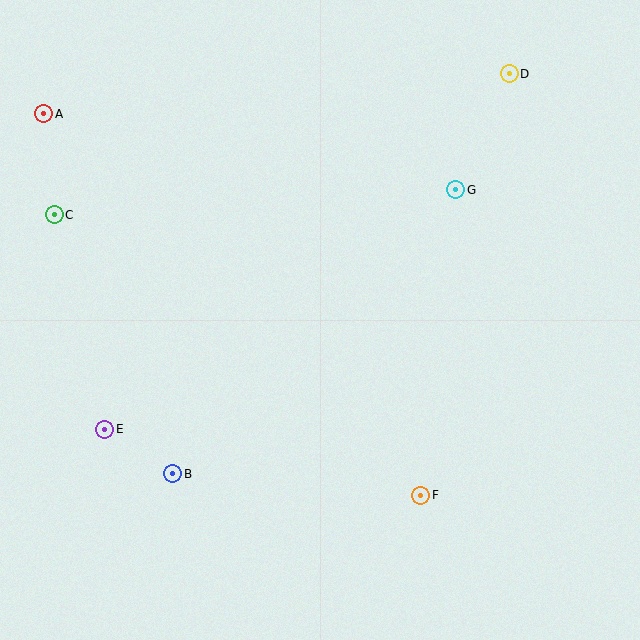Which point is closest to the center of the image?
Point G at (456, 190) is closest to the center.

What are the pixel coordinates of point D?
Point D is at (509, 74).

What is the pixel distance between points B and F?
The distance between B and F is 249 pixels.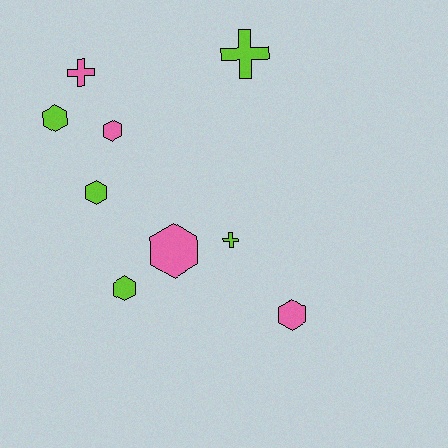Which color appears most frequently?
Lime, with 5 objects.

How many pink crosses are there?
There is 1 pink cross.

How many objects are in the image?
There are 9 objects.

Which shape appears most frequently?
Hexagon, with 6 objects.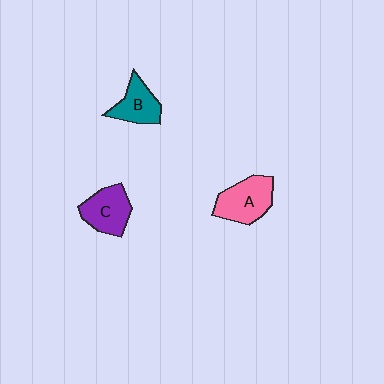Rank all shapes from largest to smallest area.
From largest to smallest: A (pink), C (purple), B (teal).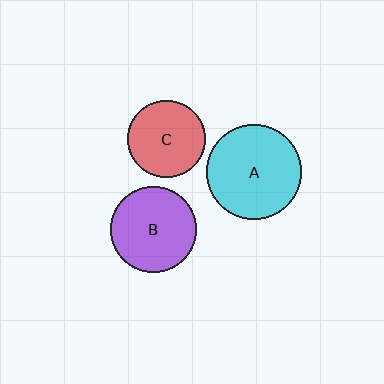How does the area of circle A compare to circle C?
Approximately 1.5 times.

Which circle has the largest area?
Circle A (cyan).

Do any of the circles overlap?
No, none of the circles overlap.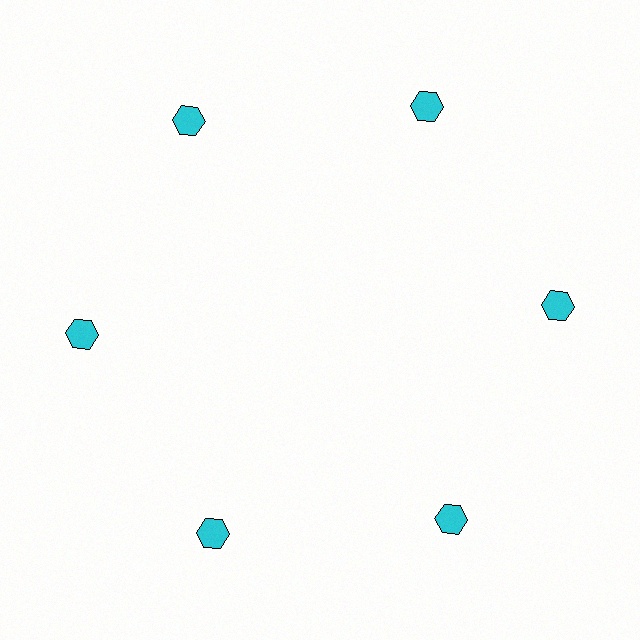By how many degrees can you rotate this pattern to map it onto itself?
The pattern maps onto itself every 60 degrees of rotation.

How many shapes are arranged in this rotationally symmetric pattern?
There are 6 shapes, arranged in 6 groups of 1.